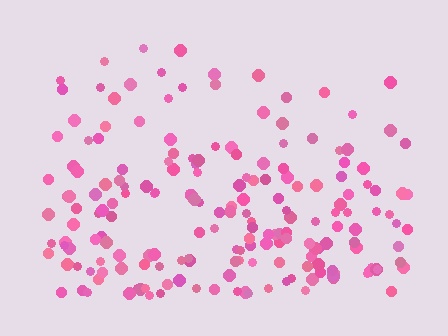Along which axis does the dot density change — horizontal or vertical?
Vertical.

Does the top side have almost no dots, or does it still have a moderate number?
Still a moderate number, just noticeably fewer than the bottom.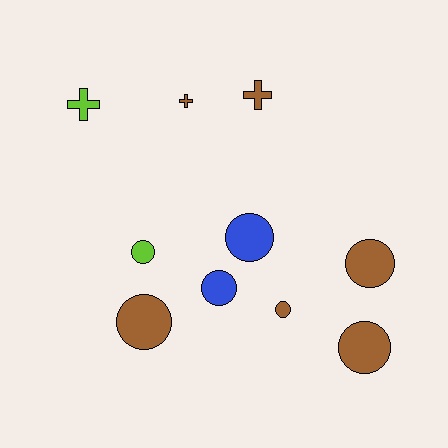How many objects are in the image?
There are 10 objects.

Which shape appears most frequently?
Circle, with 7 objects.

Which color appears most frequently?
Brown, with 6 objects.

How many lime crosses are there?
There is 1 lime cross.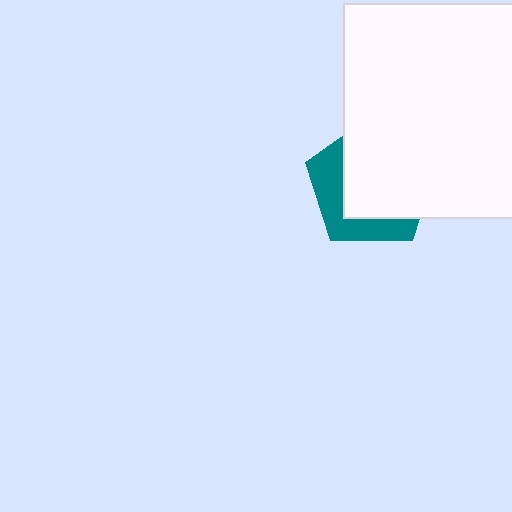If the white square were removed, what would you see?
You would see the complete teal pentagon.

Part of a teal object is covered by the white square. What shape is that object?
It is a pentagon.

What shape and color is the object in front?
The object in front is a white square.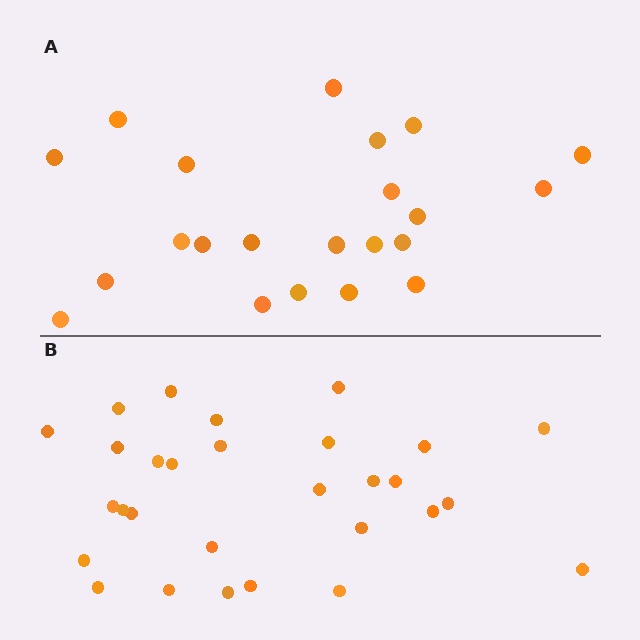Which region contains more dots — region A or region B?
Region B (the bottom region) has more dots.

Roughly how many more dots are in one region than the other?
Region B has roughly 8 or so more dots than region A.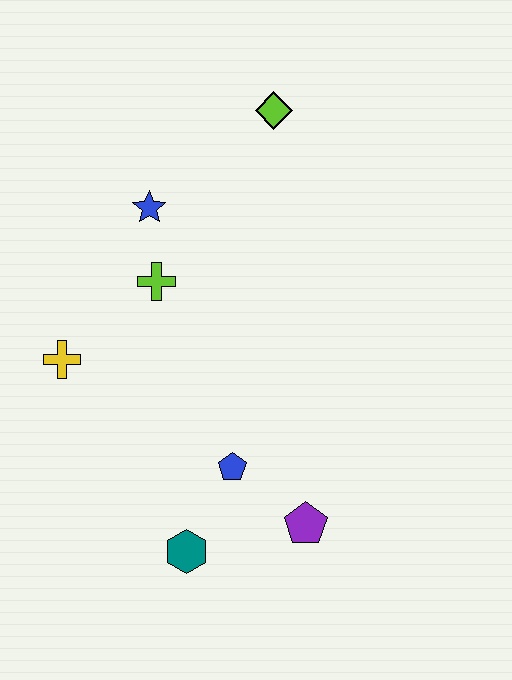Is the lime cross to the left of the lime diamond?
Yes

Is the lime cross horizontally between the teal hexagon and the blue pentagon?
No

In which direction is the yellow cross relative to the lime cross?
The yellow cross is to the left of the lime cross.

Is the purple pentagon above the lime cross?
No